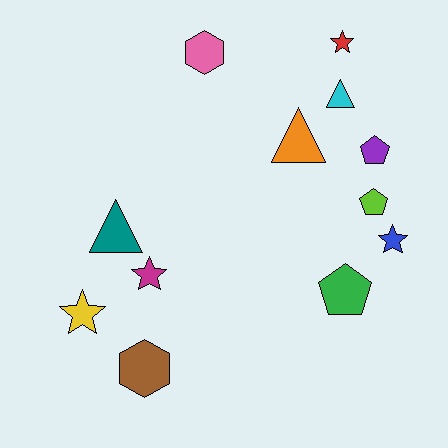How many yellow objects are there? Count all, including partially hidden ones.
There is 1 yellow object.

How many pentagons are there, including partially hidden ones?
There are 3 pentagons.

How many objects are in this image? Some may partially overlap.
There are 12 objects.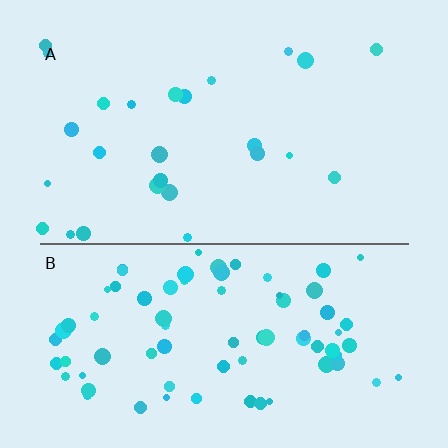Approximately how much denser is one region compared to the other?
Approximately 3.0× — region B over region A.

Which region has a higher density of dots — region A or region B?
B (the bottom).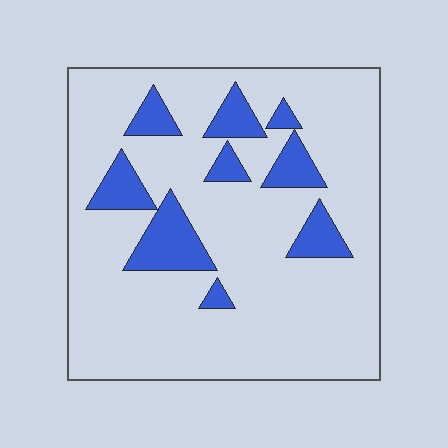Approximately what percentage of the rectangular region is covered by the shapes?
Approximately 15%.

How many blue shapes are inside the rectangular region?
9.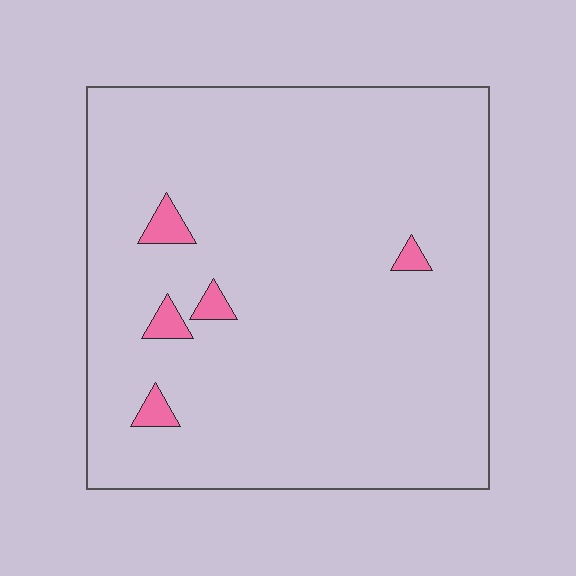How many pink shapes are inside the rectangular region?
5.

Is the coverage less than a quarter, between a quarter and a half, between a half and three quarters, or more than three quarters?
Less than a quarter.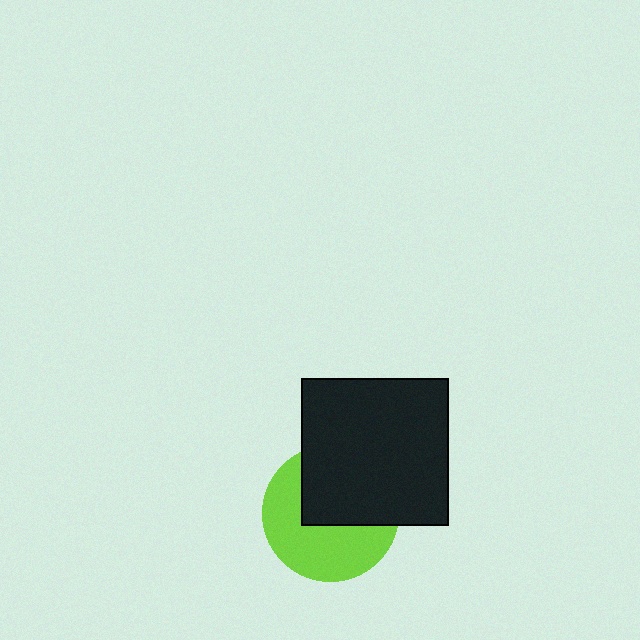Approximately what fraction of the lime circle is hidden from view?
Roughly 46% of the lime circle is hidden behind the black square.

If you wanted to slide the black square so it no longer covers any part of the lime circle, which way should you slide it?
Slide it up — that is the most direct way to separate the two shapes.